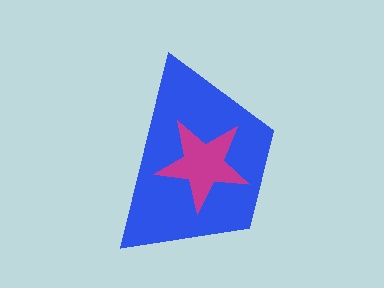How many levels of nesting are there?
2.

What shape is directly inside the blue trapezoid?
The magenta star.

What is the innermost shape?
The magenta star.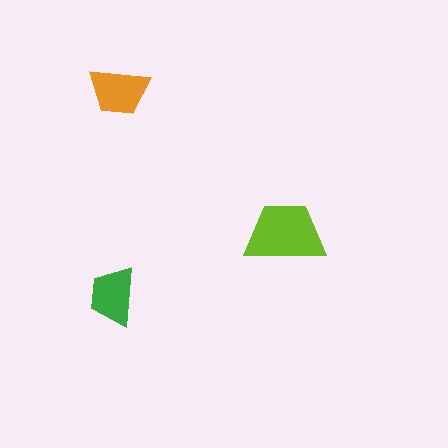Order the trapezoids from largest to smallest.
the lime one, the orange one, the green one.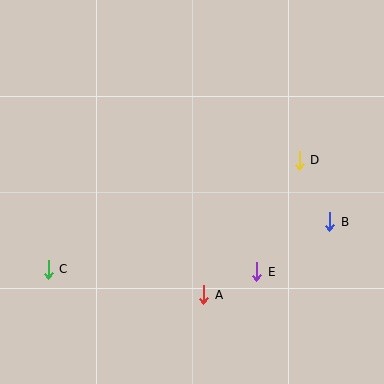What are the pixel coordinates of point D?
Point D is at (299, 160).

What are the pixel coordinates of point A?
Point A is at (204, 295).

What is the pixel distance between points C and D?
The distance between C and D is 273 pixels.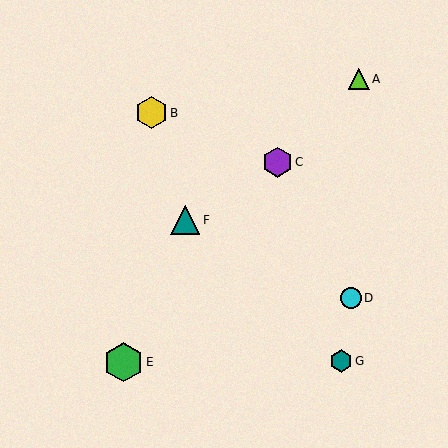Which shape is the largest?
The green hexagon (labeled E) is the largest.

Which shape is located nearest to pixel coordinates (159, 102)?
The yellow hexagon (labeled B) at (152, 113) is nearest to that location.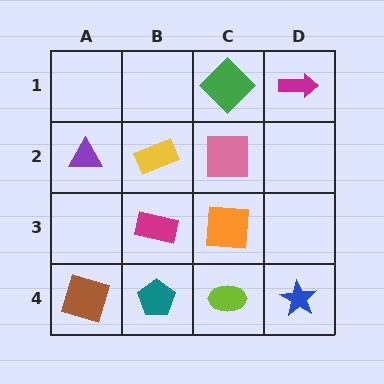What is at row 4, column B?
A teal pentagon.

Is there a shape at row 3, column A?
No, that cell is empty.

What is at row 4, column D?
A blue star.